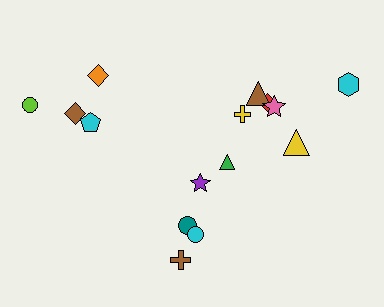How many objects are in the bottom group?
There are 4 objects.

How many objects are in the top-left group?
There are 4 objects.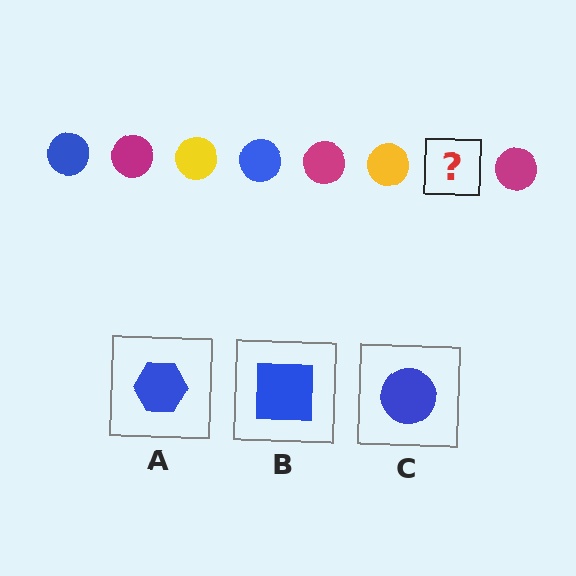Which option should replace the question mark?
Option C.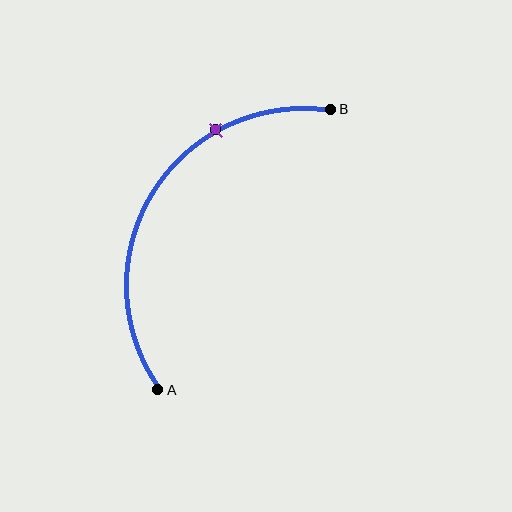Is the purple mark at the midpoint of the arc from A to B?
No. The purple mark lies on the arc but is closer to endpoint B. The arc midpoint would be at the point on the curve equidistant along the arc from both A and B.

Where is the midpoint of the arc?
The arc midpoint is the point on the curve farthest from the straight line joining A and B. It sits to the left of that line.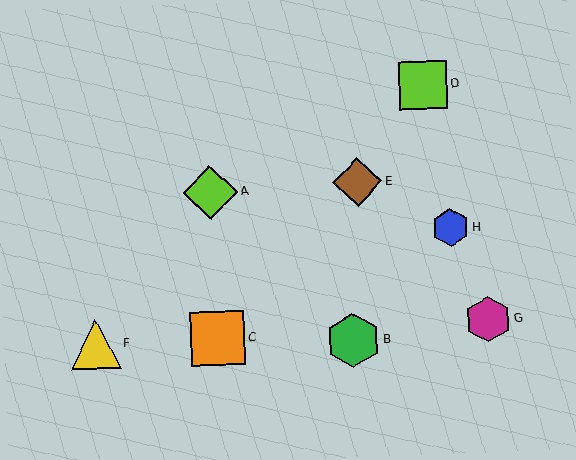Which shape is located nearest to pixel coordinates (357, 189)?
The brown diamond (labeled E) at (357, 182) is nearest to that location.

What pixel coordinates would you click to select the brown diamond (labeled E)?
Click at (357, 182) to select the brown diamond E.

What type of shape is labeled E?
Shape E is a brown diamond.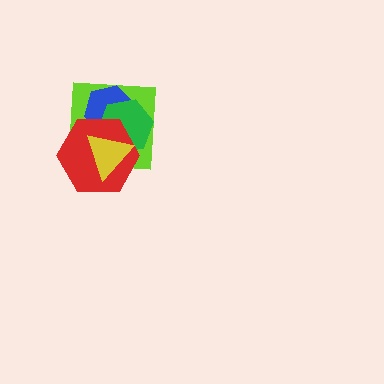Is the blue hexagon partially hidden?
Yes, it is partially covered by another shape.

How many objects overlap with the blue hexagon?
4 objects overlap with the blue hexagon.